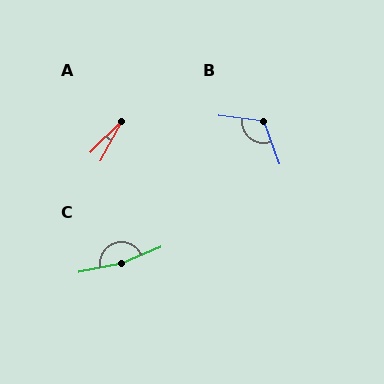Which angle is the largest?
C, at approximately 168 degrees.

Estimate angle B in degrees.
Approximately 117 degrees.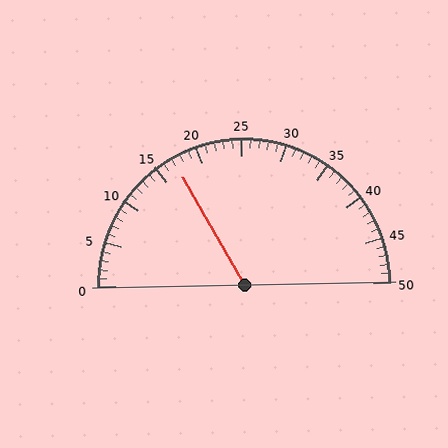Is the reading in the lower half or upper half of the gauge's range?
The reading is in the lower half of the range (0 to 50).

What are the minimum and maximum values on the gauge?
The gauge ranges from 0 to 50.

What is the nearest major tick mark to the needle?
The nearest major tick mark is 15.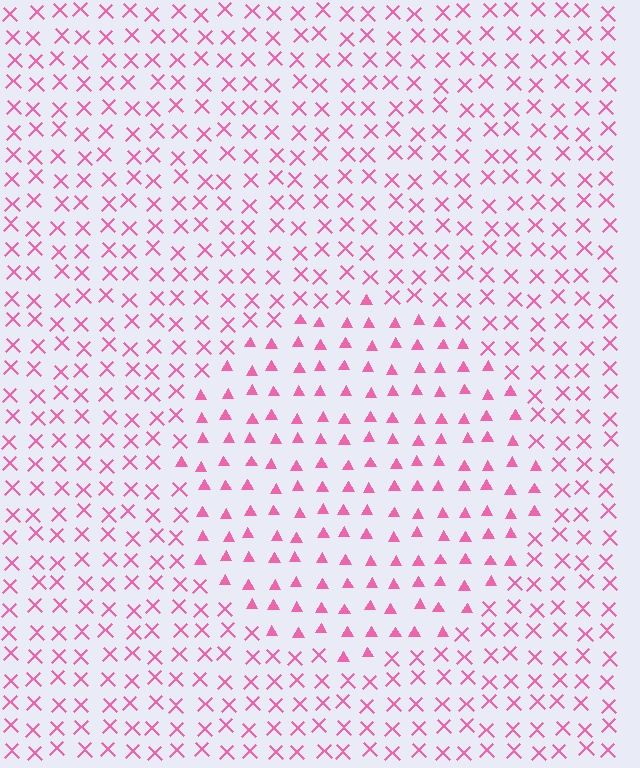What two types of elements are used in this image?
The image uses triangles inside the circle region and X marks outside it.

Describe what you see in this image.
The image is filled with small pink elements arranged in a uniform grid. A circle-shaped region contains triangles, while the surrounding area contains X marks. The boundary is defined purely by the change in element shape.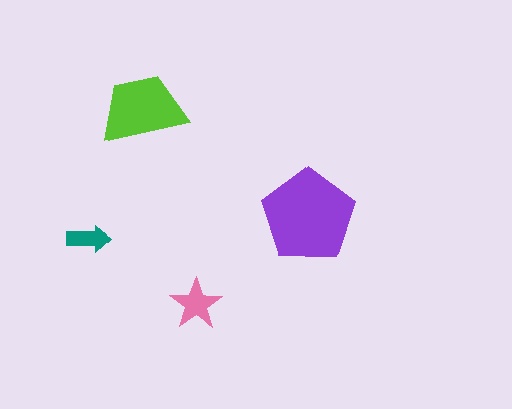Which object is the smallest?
The teal arrow.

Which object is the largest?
The purple pentagon.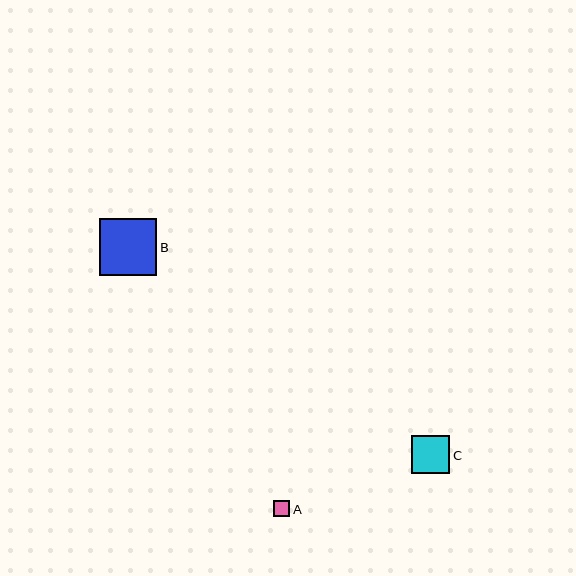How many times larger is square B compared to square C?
Square B is approximately 1.5 times the size of square C.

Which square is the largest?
Square B is the largest with a size of approximately 57 pixels.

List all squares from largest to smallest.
From largest to smallest: B, C, A.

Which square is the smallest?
Square A is the smallest with a size of approximately 16 pixels.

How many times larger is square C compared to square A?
Square C is approximately 2.3 times the size of square A.